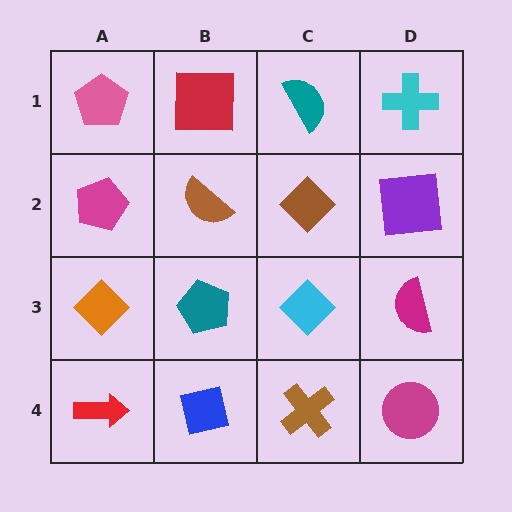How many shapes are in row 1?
4 shapes.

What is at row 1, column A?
A pink pentagon.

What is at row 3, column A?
An orange diamond.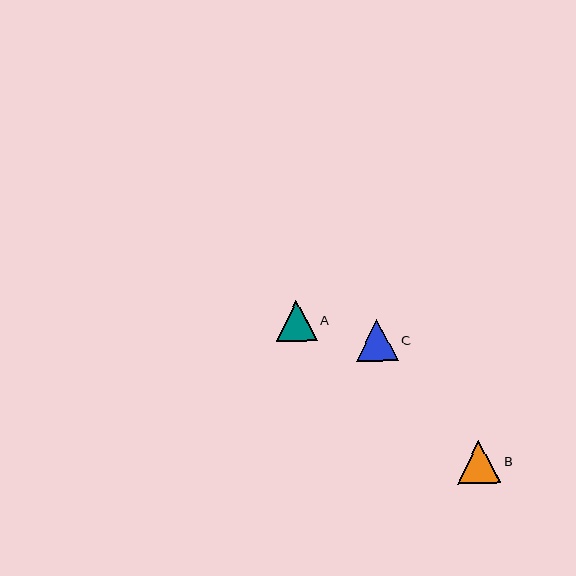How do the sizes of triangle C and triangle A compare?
Triangle C and triangle A are approximately the same size.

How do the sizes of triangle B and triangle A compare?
Triangle B and triangle A are approximately the same size.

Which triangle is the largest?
Triangle B is the largest with a size of approximately 43 pixels.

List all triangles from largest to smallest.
From largest to smallest: B, C, A.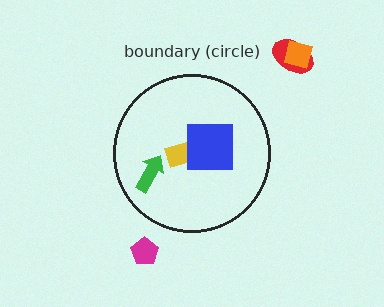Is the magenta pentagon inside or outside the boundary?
Outside.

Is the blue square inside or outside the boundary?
Inside.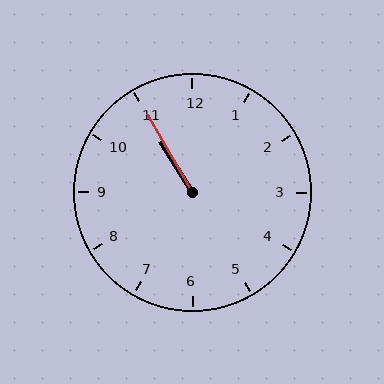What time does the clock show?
10:55.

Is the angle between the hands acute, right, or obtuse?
It is acute.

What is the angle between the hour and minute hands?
Approximately 2 degrees.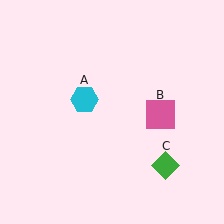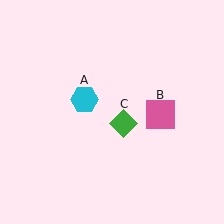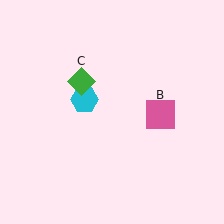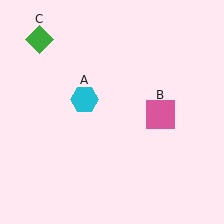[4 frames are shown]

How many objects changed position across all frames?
1 object changed position: green diamond (object C).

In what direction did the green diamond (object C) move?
The green diamond (object C) moved up and to the left.